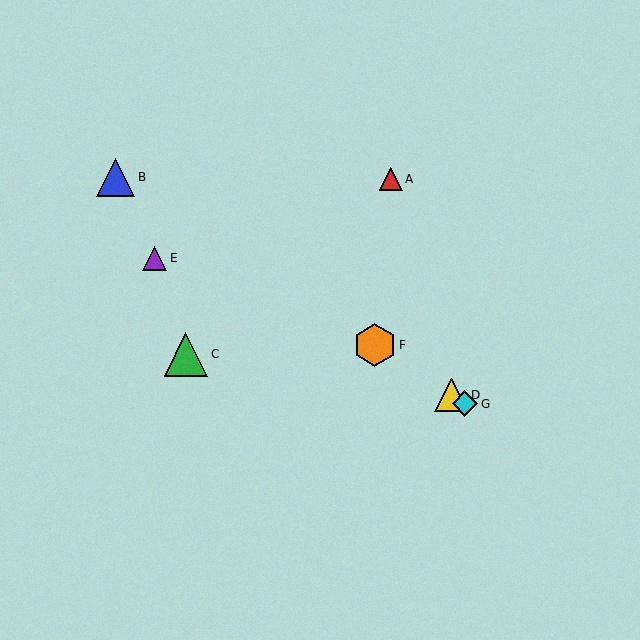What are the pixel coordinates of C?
Object C is at (186, 354).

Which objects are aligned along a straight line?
Objects B, D, F, G are aligned along a straight line.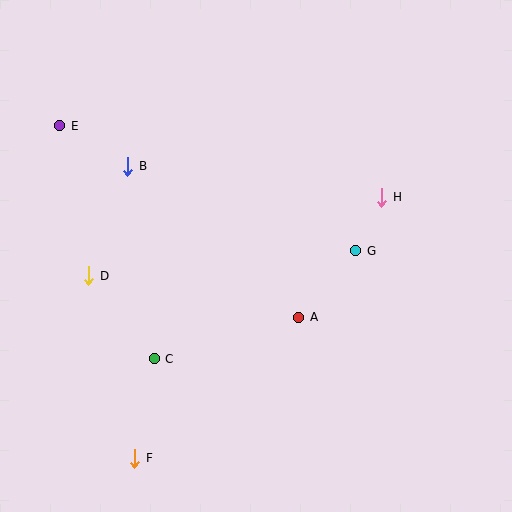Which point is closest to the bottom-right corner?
Point A is closest to the bottom-right corner.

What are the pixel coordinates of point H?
Point H is at (382, 197).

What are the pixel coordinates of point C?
Point C is at (154, 359).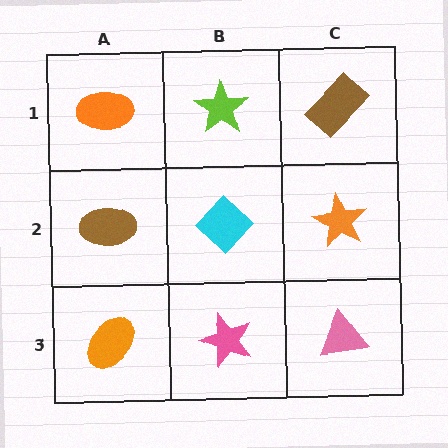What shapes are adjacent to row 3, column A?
A brown ellipse (row 2, column A), a pink star (row 3, column B).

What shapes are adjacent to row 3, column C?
An orange star (row 2, column C), a pink star (row 3, column B).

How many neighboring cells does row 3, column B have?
3.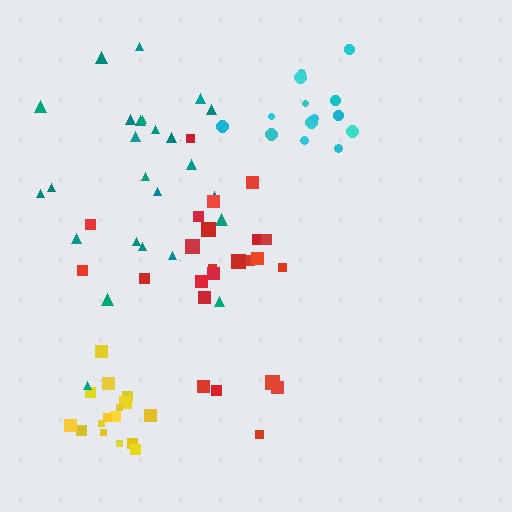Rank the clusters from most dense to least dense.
yellow, cyan, red, teal.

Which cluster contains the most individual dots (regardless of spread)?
Teal (25).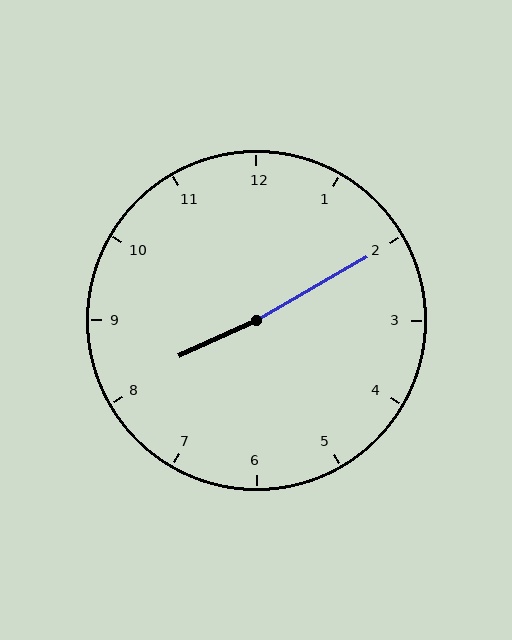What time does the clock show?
8:10.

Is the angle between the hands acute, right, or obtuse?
It is obtuse.